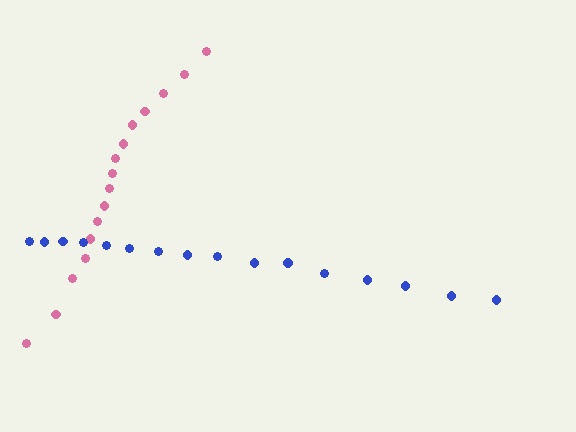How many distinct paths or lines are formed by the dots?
There are 2 distinct paths.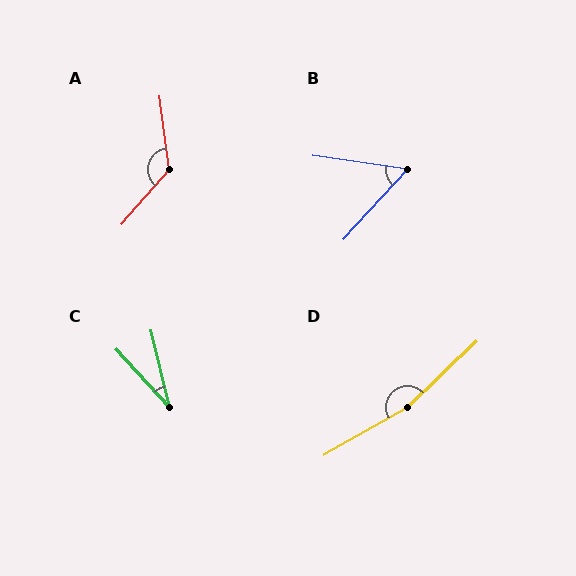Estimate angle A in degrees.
Approximately 131 degrees.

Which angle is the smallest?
C, at approximately 29 degrees.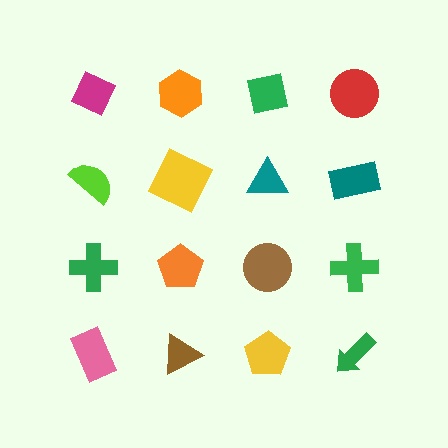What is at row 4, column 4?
A green arrow.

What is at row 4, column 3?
A yellow pentagon.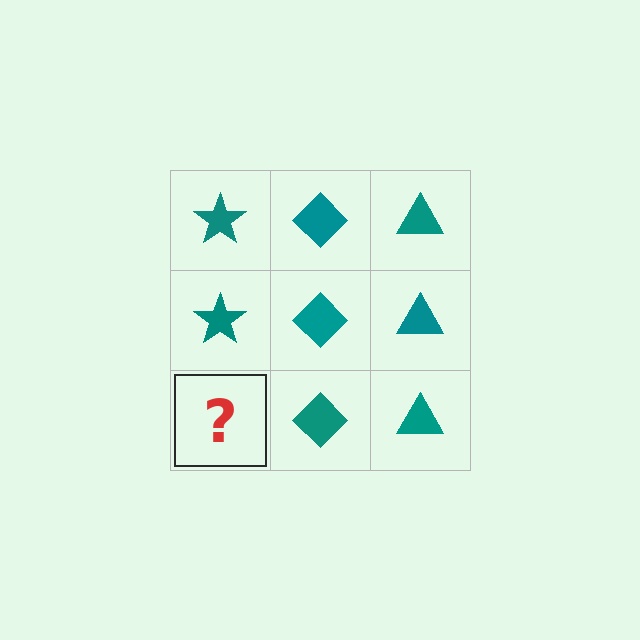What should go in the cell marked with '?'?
The missing cell should contain a teal star.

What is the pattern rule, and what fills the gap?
The rule is that each column has a consistent shape. The gap should be filled with a teal star.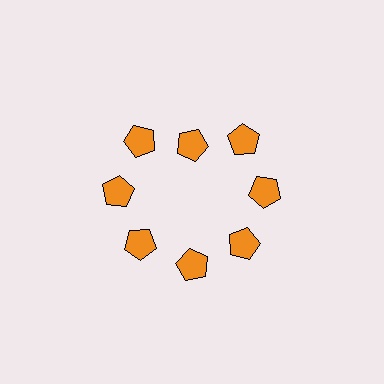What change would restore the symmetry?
The symmetry would be restored by moving it outward, back onto the ring so that all 8 pentagons sit at equal angles and equal distance from the center.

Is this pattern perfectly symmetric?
No. The 8 orange pentagons are arranged in a ring, but one element near the 12 o'clock position is pulled inward toward the center, breaking the 8-fold rotational symmetry.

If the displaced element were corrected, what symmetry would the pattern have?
It would have 8-fold rotational symmetry — the pattern would map onto itself every 45 degrees.